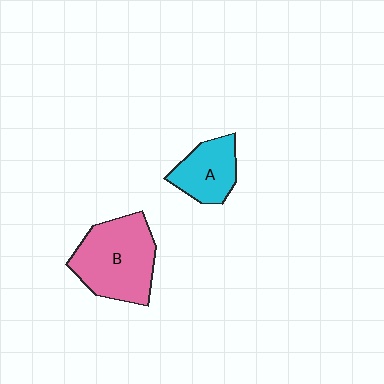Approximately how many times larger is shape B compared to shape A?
Approximately 1.8 times.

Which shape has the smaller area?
Shape A (cyan).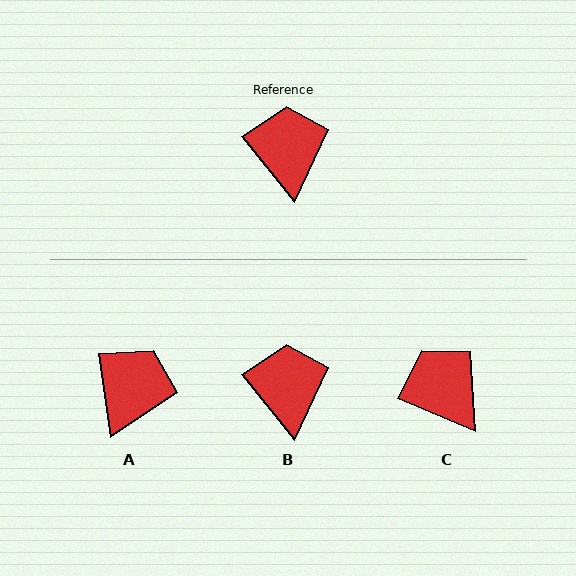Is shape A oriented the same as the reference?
No, it is off by about 31 degrees.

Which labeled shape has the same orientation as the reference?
B.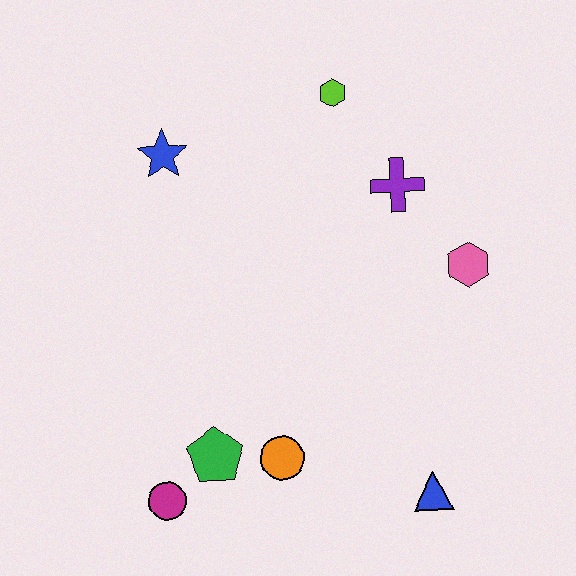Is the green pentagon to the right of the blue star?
Yes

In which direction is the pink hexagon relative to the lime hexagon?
The pink hexagon is below the lime hexagon.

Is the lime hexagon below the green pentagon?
No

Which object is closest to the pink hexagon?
The purple cross is closest to the pink hexagon.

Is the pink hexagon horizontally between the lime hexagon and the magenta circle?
No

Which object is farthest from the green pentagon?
The lime hexagon is farthest from the green pentagon.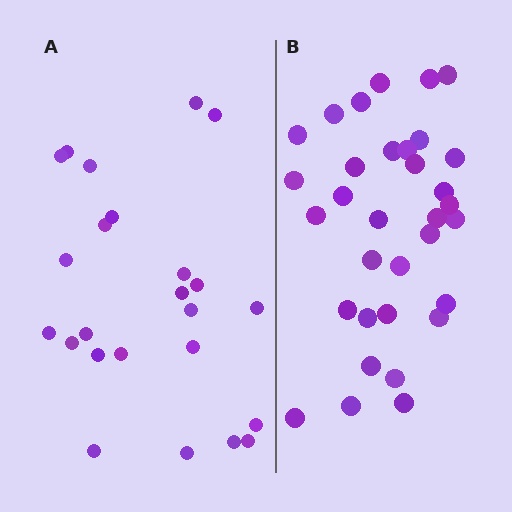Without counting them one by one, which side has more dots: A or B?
Region B (the right region) has more dots.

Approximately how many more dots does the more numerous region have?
Region B has roughly 8 or so more dots than region A.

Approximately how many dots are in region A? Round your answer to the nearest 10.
About 20 dots. (The exact count is 24, which rounds to 20.)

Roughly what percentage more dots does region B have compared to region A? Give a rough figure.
About 40% more.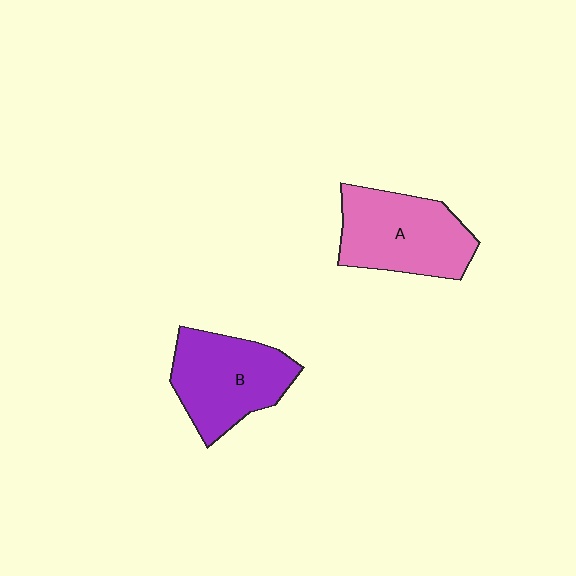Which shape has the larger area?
Shape A (pink).